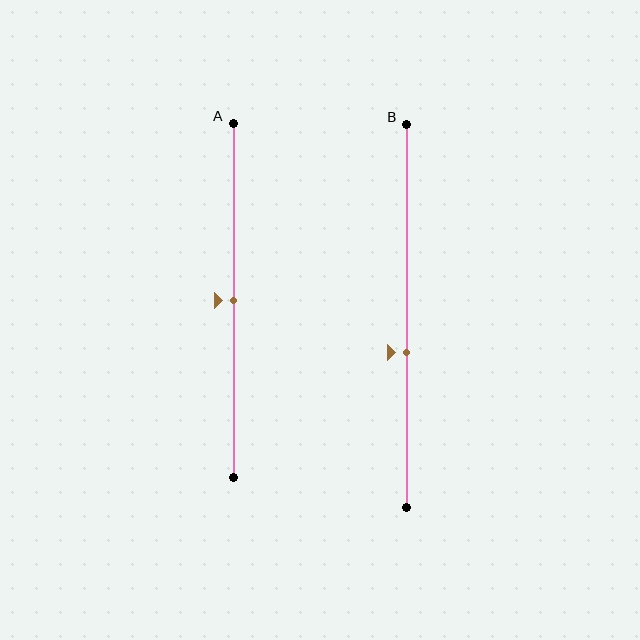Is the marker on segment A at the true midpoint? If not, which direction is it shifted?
Yes, the marker on segment A is at the true midpoint.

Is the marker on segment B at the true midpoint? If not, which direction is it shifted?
No, the marker on segment B is shifted downward by about 10% of the segment length.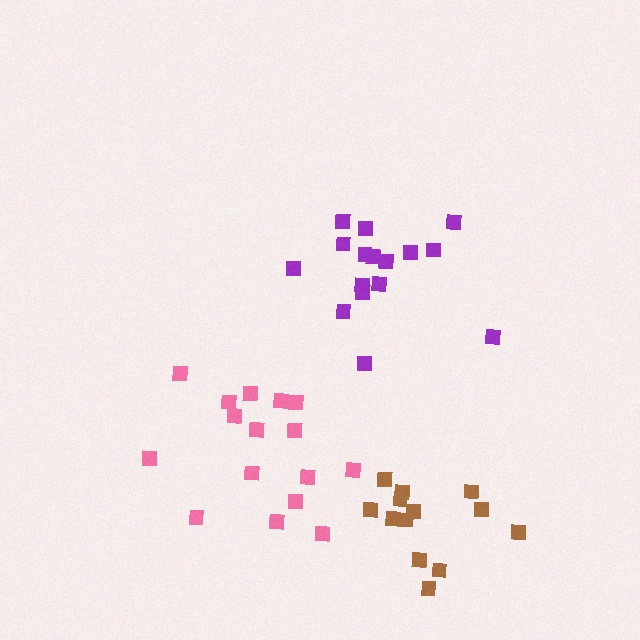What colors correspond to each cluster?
The clusters are colored: purple, brown, pink.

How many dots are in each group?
Group 1: 16 dots, Group 2: 13 dots, Group 3: 16 dots (45 total).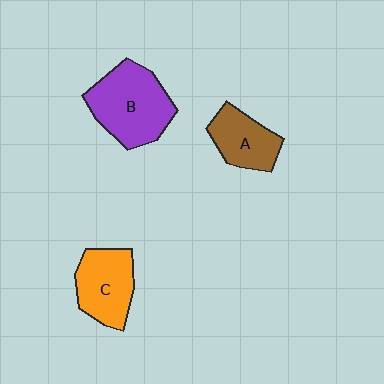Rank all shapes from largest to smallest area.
From largest to smallest: B (purple), C (orange), A (brown).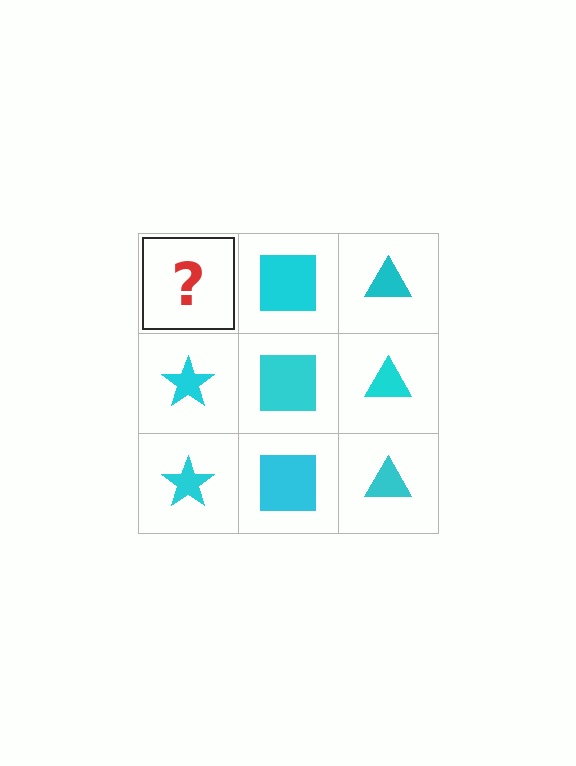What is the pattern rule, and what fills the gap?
The rule is that each column has a consistent shape. The gap should be filled with a cyan star.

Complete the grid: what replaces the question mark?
The question mark should be replaced with a cyan star.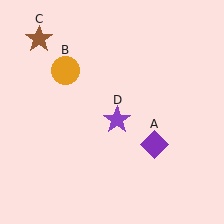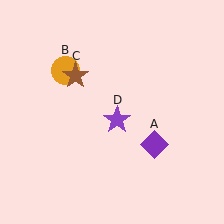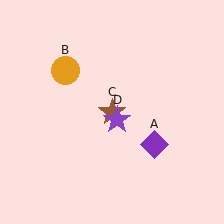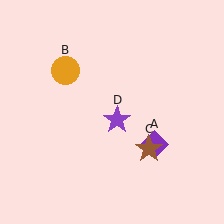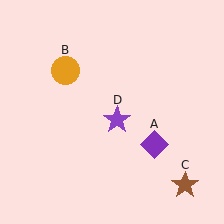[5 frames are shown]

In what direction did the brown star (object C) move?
The brown star (object C) moved down and to the right.